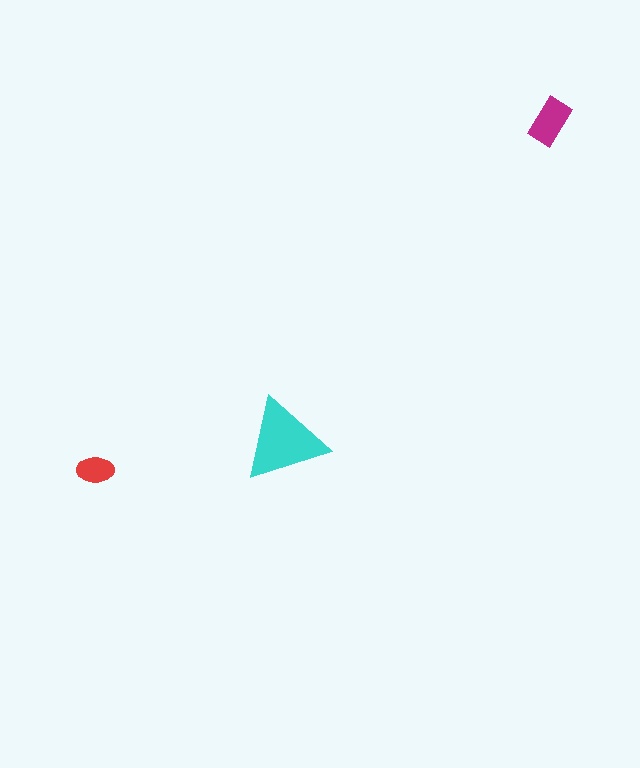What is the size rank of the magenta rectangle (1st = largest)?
2nd.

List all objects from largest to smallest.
The cyan triangle, the magenta rectangle, the red ellipse.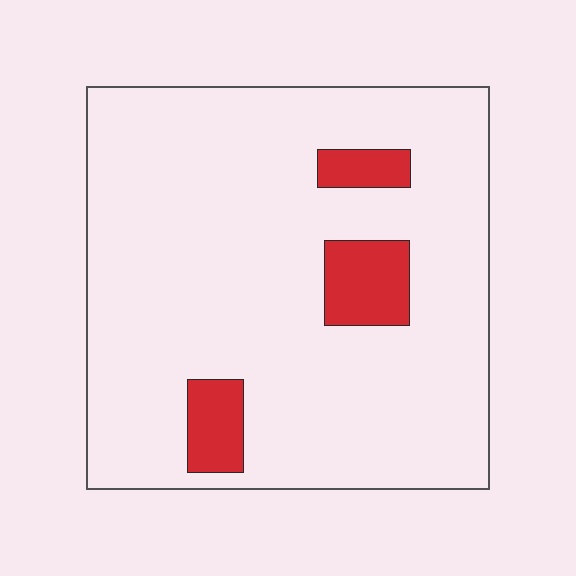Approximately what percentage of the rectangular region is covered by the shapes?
Approximately 10%.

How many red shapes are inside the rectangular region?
3.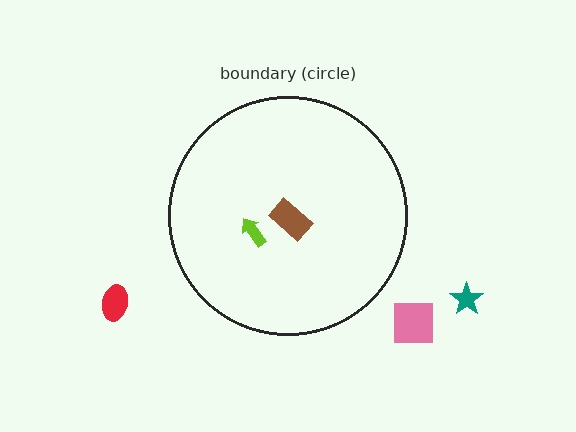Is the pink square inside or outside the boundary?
Outside.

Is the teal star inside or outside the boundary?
Outside.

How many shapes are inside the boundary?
2 inside, 3 outside.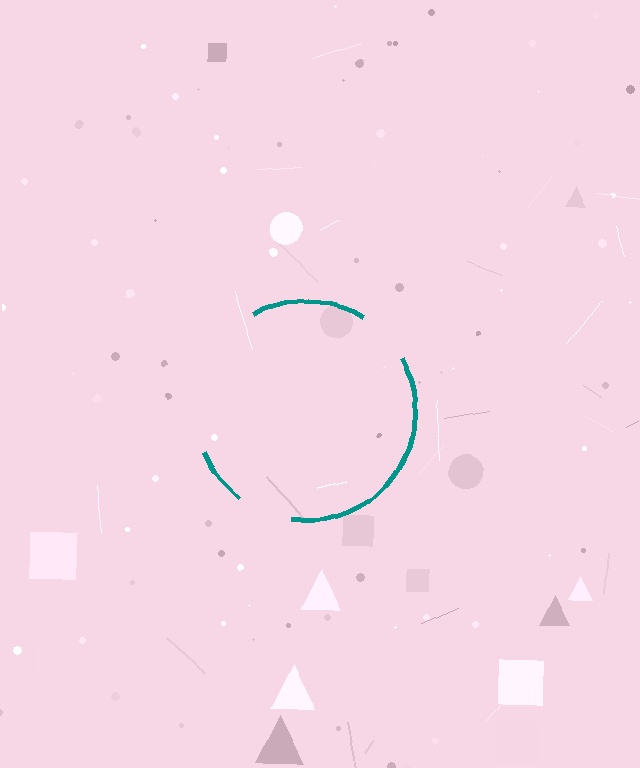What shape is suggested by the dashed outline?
The dashed outline suggests a circle.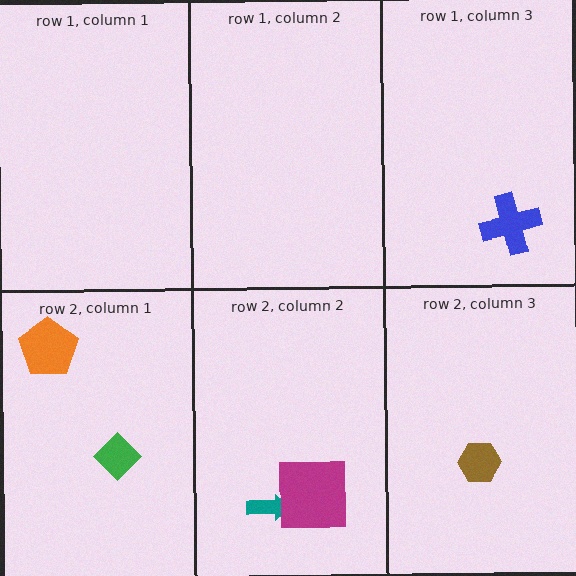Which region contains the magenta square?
The row 2, column 2 region.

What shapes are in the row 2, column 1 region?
The green diamond, the orange pentagon.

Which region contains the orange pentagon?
The row 2, column 1 region.